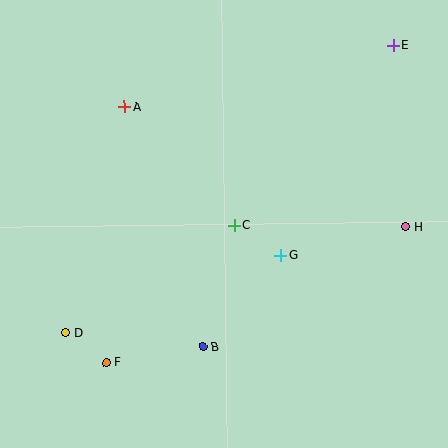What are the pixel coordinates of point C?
Point C is at (234, 225).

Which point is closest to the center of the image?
Point C at (234, 225) is closest to the center.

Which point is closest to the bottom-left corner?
Point D is closest to the bottom-left corner.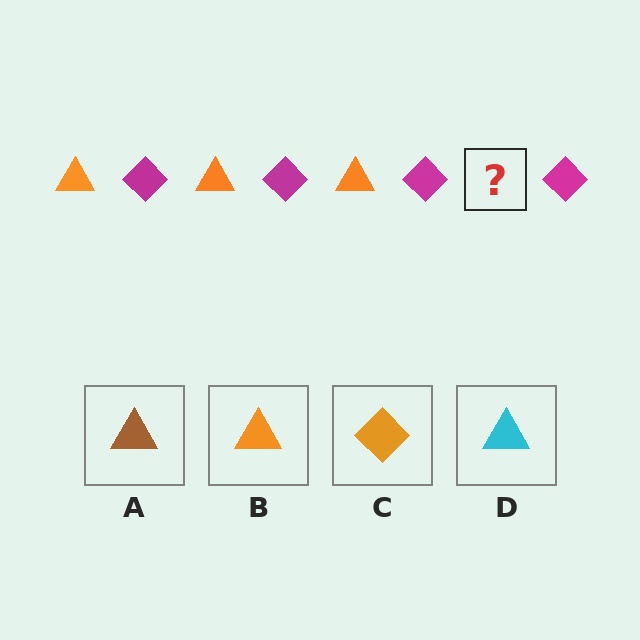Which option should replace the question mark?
Option B.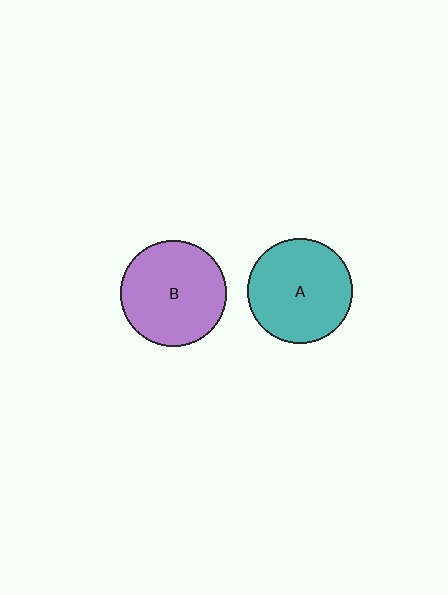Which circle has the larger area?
Circle B (purple).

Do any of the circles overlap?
No, none of the circles overlap.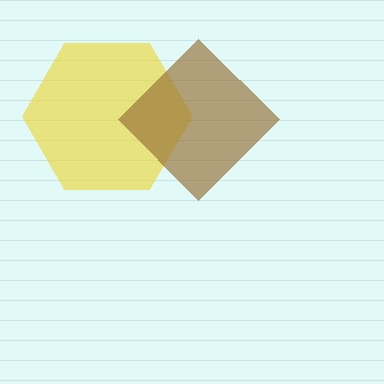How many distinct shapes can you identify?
There are 2 distinct shapes: a yellow hexagon, a brown diamond.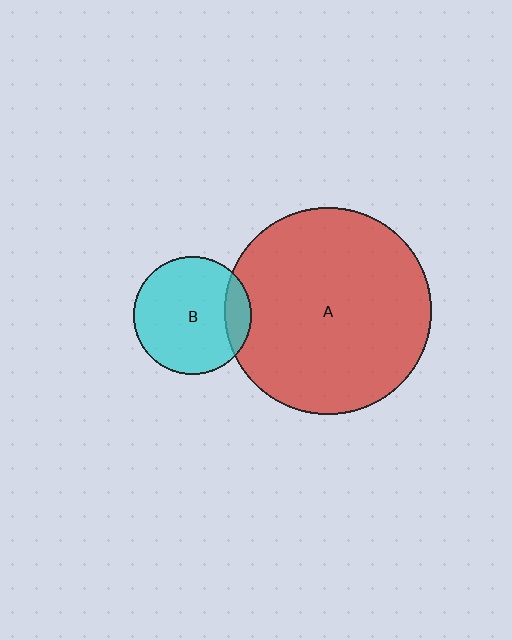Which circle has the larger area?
Circle A (red).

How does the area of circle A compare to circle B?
Approximately 3.1 times.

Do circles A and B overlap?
Yes.